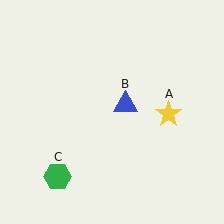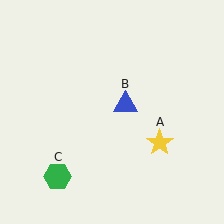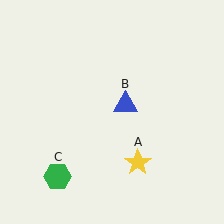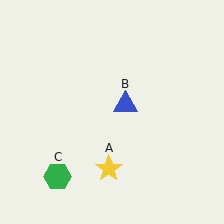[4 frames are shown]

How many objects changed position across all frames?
1 object changed position: yellow star (object A).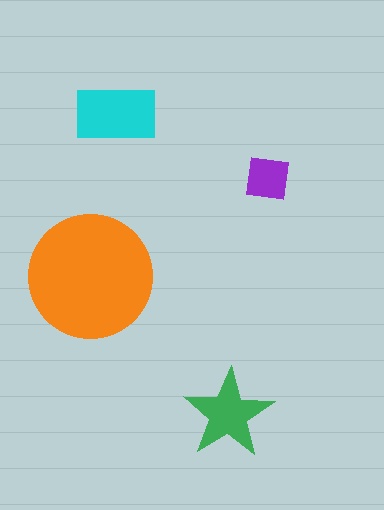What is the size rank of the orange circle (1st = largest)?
1st.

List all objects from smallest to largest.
The purple square, the green star, the cyan rectangle, the orange circle.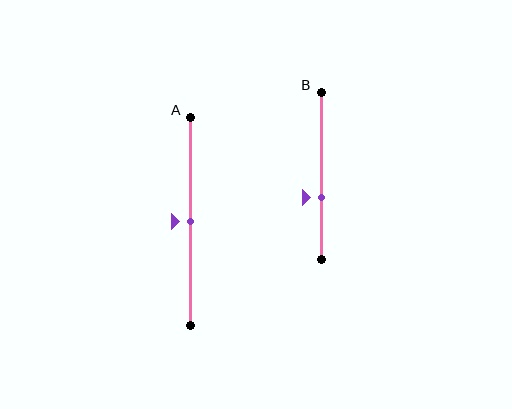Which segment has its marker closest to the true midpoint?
Segment A has its marker closest to the true midpoint.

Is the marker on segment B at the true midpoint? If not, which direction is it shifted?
No, the marker on segment B is shifted downward by about 13% of the segment length.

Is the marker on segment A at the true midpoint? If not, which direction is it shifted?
Yes, the marker on segment A is at the true midpoint.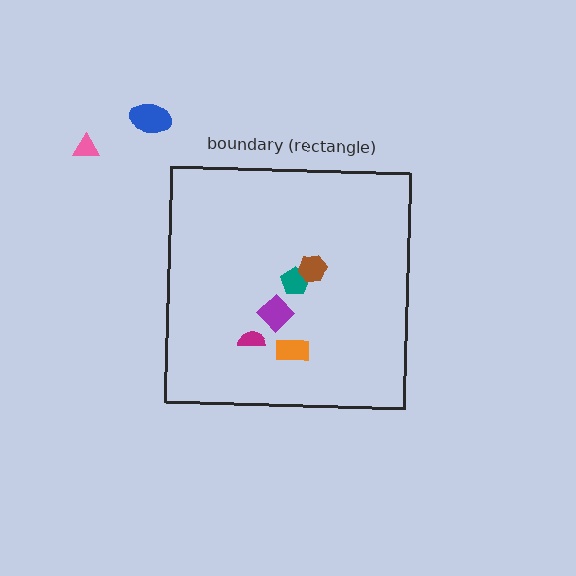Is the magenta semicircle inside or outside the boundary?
Inside.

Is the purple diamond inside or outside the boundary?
Inside.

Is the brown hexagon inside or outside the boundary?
Inside.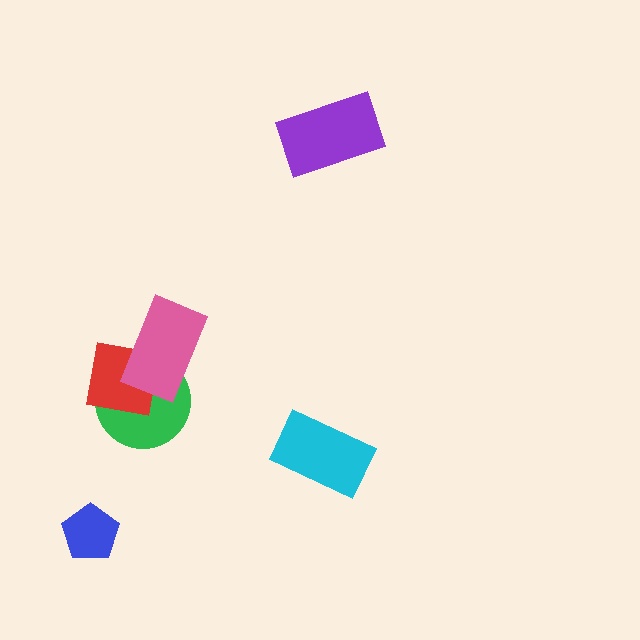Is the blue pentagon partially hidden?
No, no other shape covers it.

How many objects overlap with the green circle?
2 objects overlap with the green circle.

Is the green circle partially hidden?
Yes, it is partially covered by another shape.